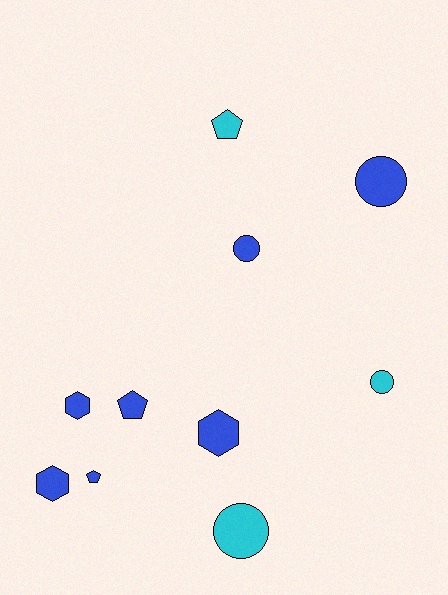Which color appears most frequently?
Blue, with 7 objects.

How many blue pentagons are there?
There are 2 blue pentagons.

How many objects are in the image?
There are 10 objects.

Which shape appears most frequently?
Circle, with 4 objects.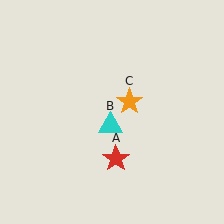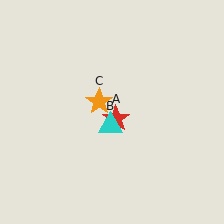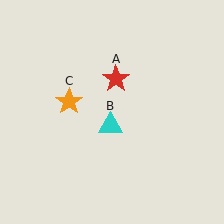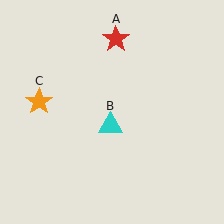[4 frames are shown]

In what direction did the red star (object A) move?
The red star (object A) moved up.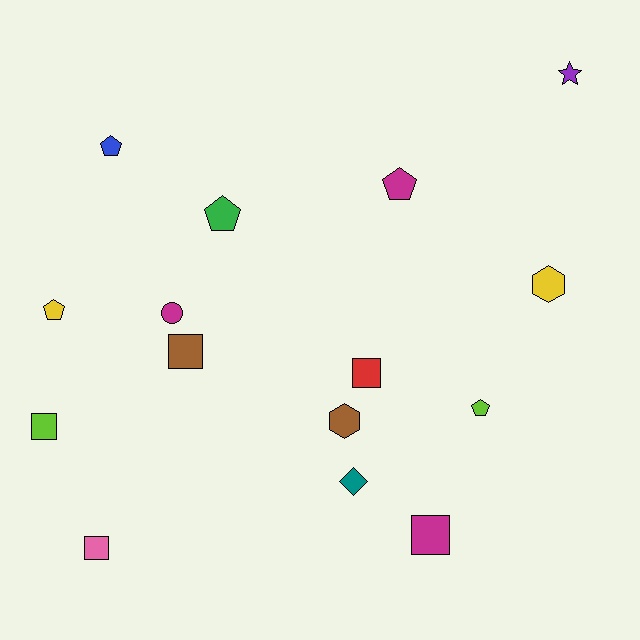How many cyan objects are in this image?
There are no cyan objects.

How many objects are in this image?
There are 15 objects.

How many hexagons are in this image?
There are 2 hexagons.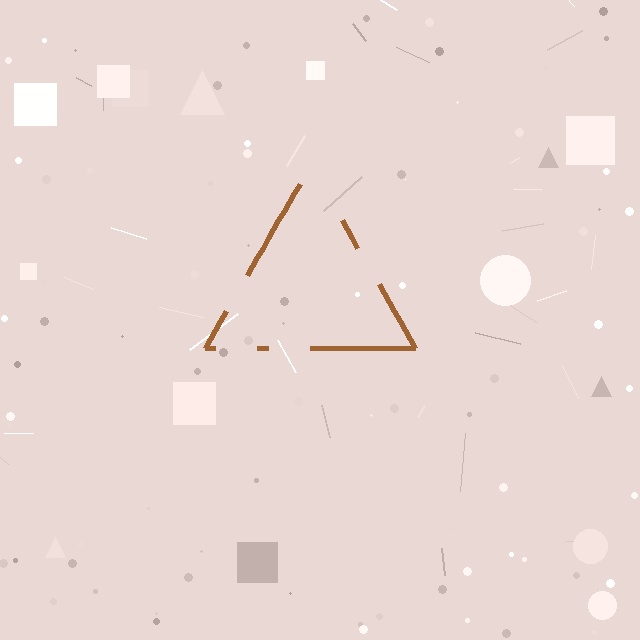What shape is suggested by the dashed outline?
The dashed outline suggests a triangle.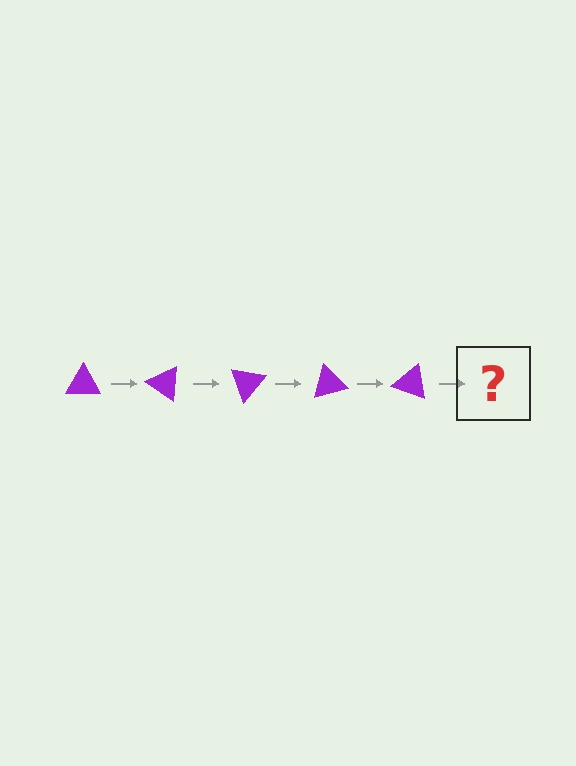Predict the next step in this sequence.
The next step is a purple triangle rotated 175 degrees.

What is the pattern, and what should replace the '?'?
The pattern is that the triangle rotates 35 degrees each step. The '?' should be a purple triangle rotated 175 degrees.